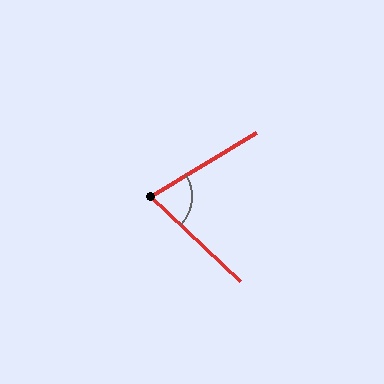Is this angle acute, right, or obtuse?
It is acute.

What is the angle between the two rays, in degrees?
Approximately 74 degrees.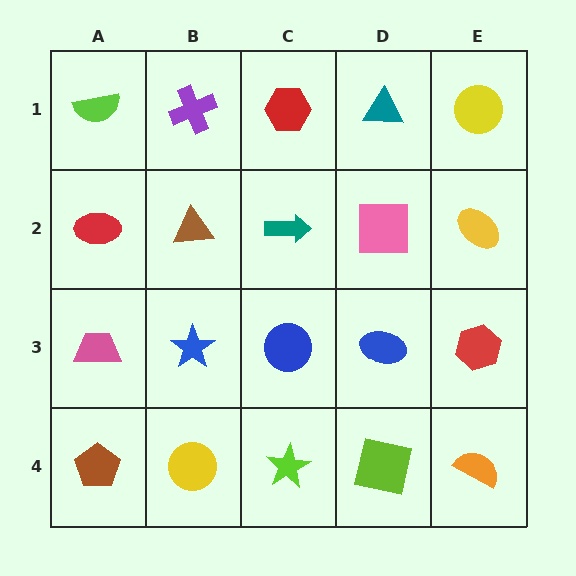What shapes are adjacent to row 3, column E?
A yellow ellipse (row 2, column E), an orange semicircle (row 4, column E), a blue ellipse (row 3, column D).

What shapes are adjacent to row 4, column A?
A pink trapezoid (row 3, column A), a yellow circle (row 4, column B).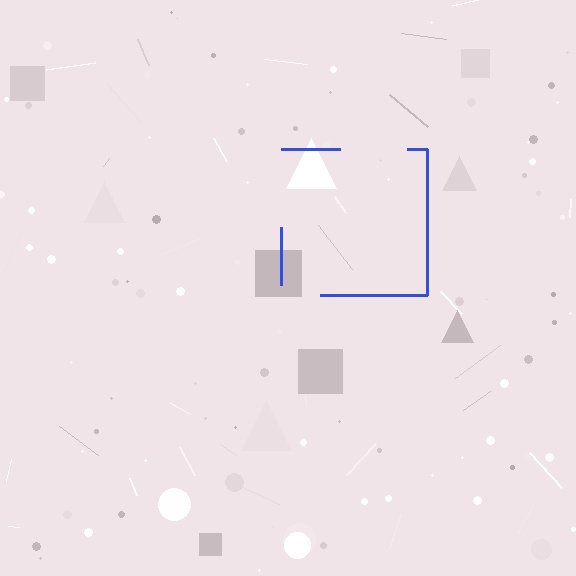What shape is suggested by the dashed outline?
The dashed outline suggests a square.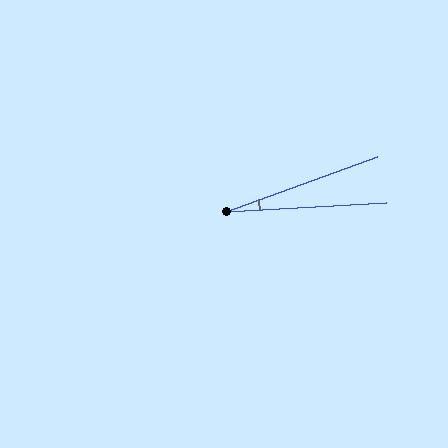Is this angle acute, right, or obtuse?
It is acute.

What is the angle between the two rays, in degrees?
Approximately 17 degrees.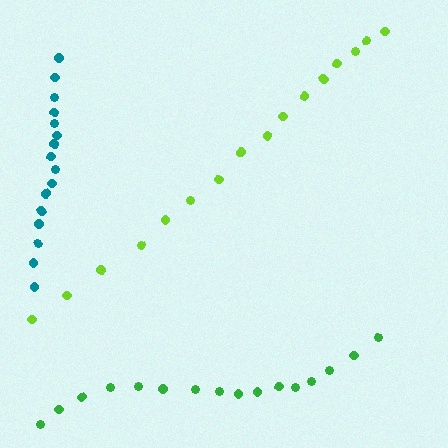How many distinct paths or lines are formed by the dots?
There are 3 distinct paths.